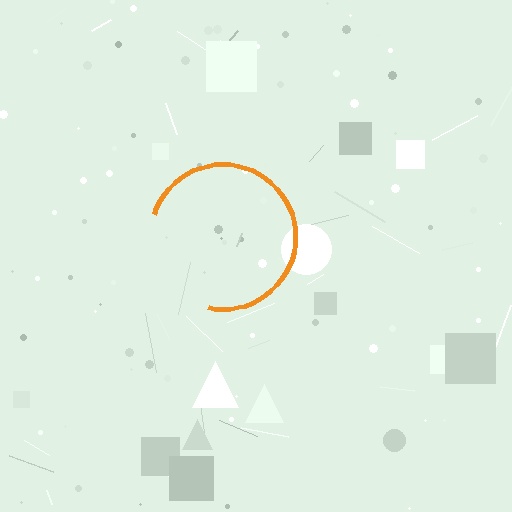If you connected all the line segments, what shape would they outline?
They would outline a circle.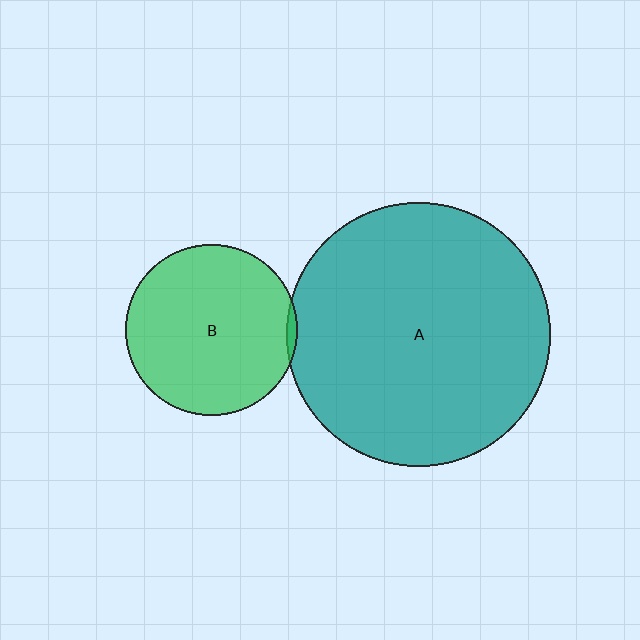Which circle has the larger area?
Circle A (teal).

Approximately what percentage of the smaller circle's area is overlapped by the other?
Approximately 5%.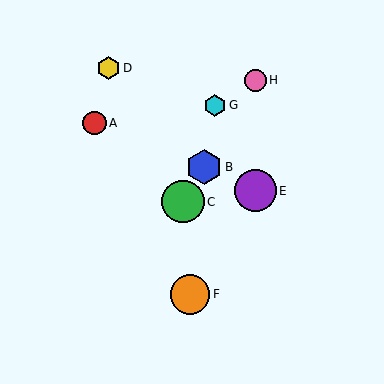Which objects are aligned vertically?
Objects E, H are aligned vertically.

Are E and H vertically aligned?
Yes, both are at x≈255.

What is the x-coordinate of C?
Object C is at x≈183.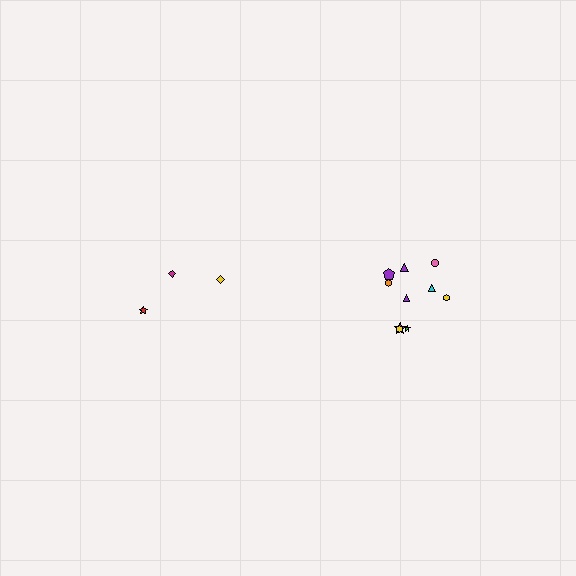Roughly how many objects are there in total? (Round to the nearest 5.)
Roughly 15 objects in total.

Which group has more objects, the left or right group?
The right group.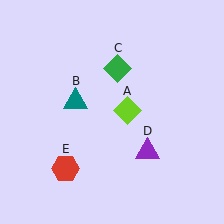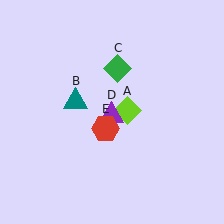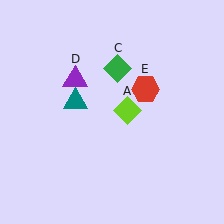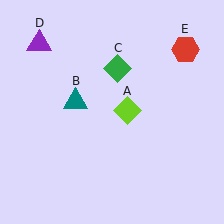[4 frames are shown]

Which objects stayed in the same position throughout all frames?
Lime diamond (object A) and teal triangle (object B) and green diamond (object C) remained stationary.